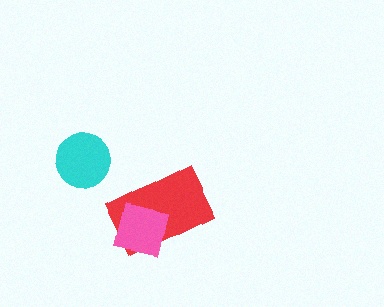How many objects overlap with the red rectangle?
1 object overlaps with the red rectangle.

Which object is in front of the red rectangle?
The pink square is in front of the red rectangle.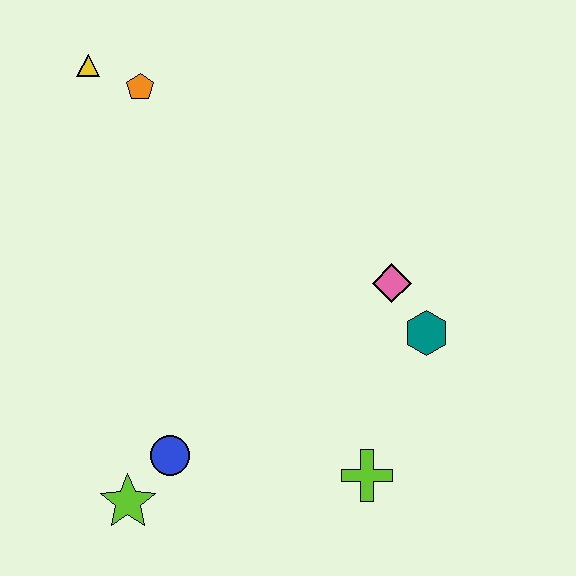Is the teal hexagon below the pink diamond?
Yes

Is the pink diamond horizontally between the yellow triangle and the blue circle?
No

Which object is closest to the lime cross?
The teal hexagon is closest to the lime cross.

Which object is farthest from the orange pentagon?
The lime cross is farthest from the orange pentagon.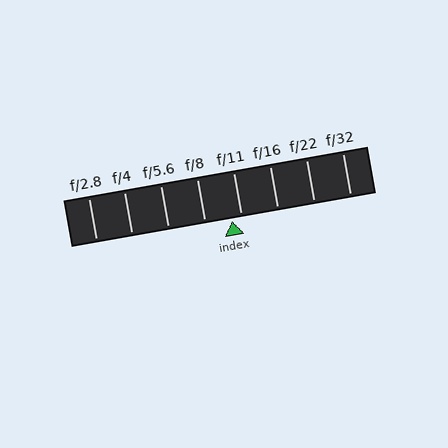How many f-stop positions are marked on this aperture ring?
There are 8 f-stop positions marked.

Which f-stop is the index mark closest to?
The index mark is closest to f/11.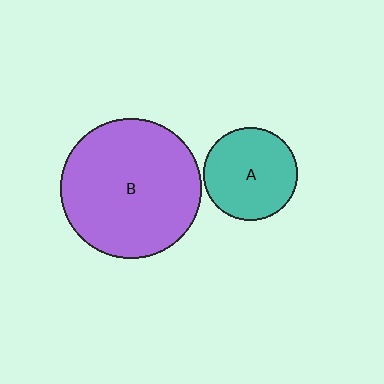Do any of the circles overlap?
No, none of the circles overlap.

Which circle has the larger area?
Circle B (purple).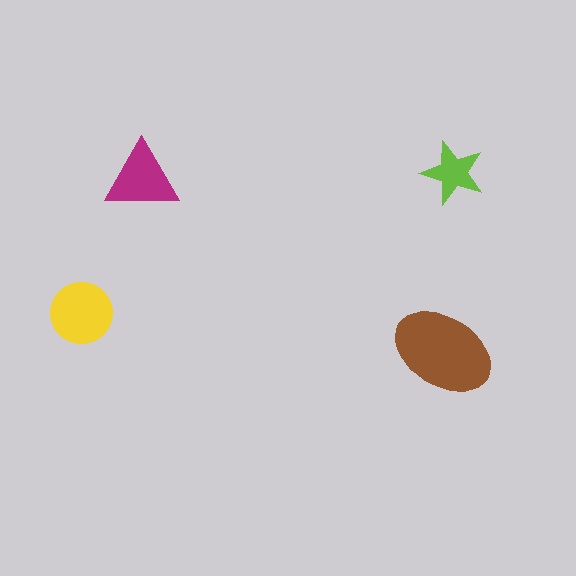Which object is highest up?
The lime star is topmost.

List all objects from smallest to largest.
The lime star, the magenta triangle, the yellow circle, the brown ellipse.